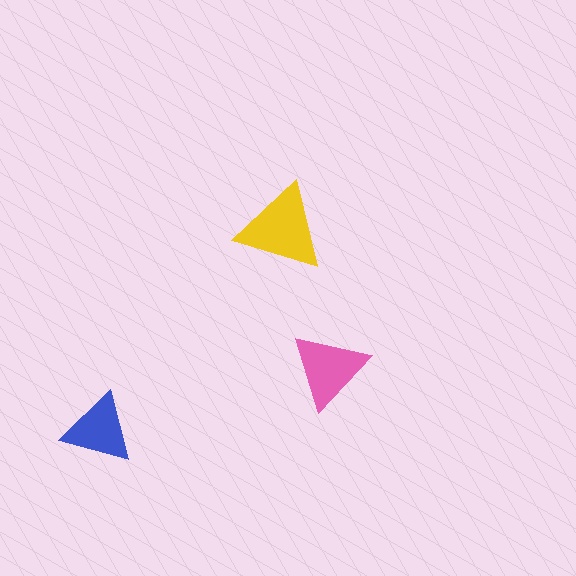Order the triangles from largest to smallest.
the yellow one, the pink one, the blue one.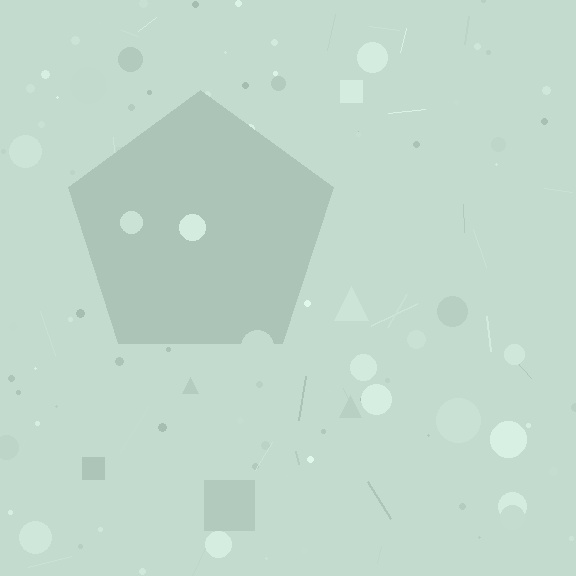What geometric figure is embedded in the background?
A pentagon is embedded in the background.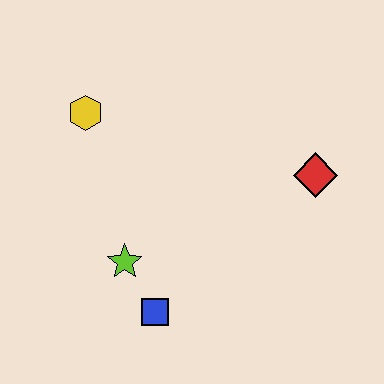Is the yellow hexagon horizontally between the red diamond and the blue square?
No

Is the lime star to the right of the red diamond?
No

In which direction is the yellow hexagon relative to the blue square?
The yellow hexagon is above the blue square.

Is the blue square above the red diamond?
No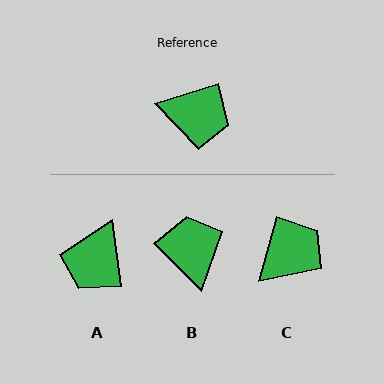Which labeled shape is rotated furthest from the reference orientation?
B, about 118 degrees away.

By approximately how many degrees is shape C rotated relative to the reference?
Approximately 57 degrees counter-clockwise.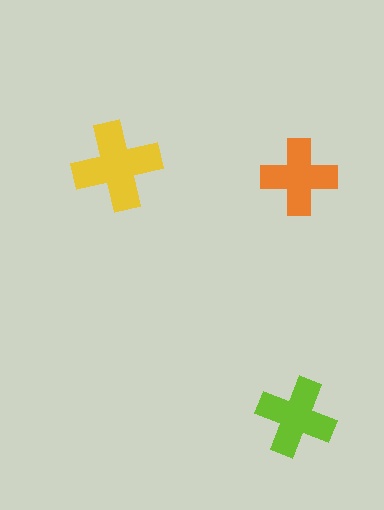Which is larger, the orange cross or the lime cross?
The lime one.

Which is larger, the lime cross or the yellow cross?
The yellow one.